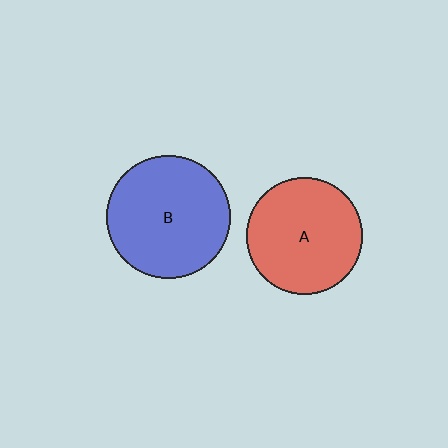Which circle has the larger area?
Circle B (blue).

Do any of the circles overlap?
No, none of the circles overlap.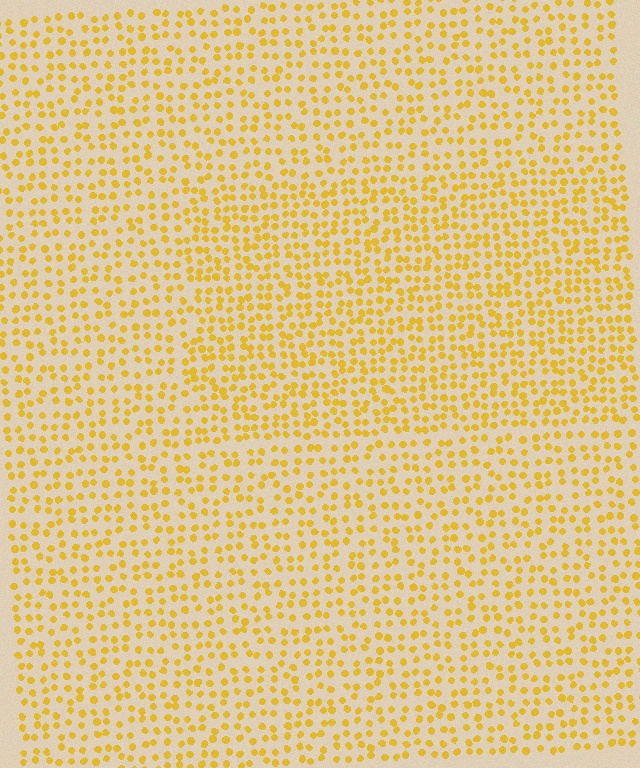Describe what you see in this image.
The image contains small yellow elements arranged at two different densities. A rectangle-shaped region is visible where the elements are more densely packed than the surrounding area.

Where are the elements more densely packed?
The elements are more densely packed inside the rectangle boundary.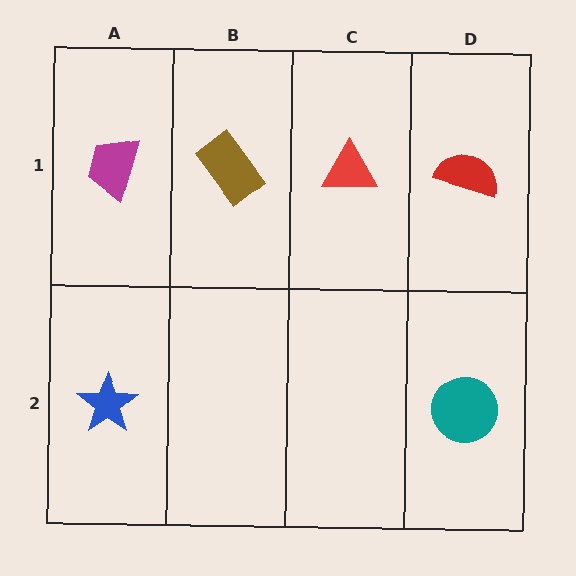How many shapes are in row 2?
2 shapes.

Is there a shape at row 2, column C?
No, that cell is empty.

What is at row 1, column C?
A red triangle.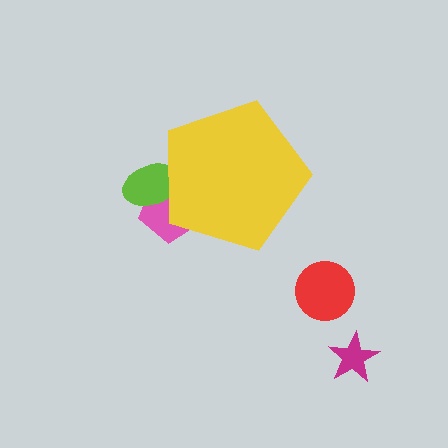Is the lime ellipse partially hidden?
Yes, the lime ellipse is partially hidden behind the yellow pentagon.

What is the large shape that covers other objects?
A yellow pentagon.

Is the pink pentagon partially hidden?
Yes, the pink pentagon is partially hidden behind the yellow pentagon.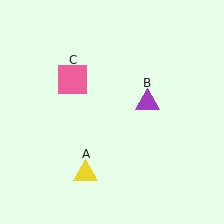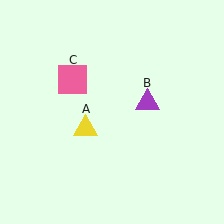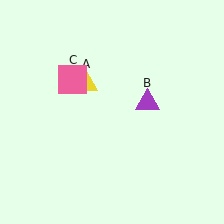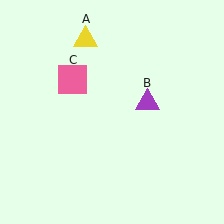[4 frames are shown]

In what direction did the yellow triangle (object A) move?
The yellow triangle (object A) moved up.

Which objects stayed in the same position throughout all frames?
Purple triangle (object B) and pink square (object C) remained stationary.